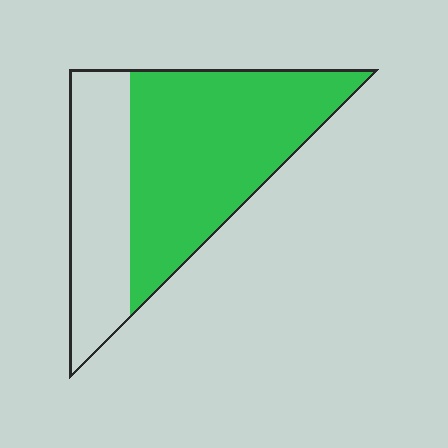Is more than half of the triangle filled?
Yes.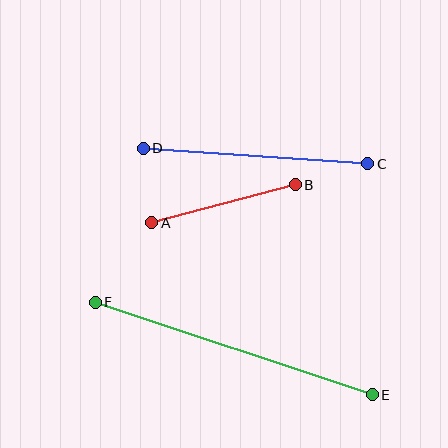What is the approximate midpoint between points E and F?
The midpoint is at approximately (234, 348) pixels.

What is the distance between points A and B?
The distance is approximately 148 pixels.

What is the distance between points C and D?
The distance is approximately 225 pixels.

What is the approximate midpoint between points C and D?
The midpoint is at approximately (256, 156) pixels.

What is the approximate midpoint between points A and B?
The midpoint is at approximately (223, 204) pixels.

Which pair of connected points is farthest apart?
Points E and F are farthest apart.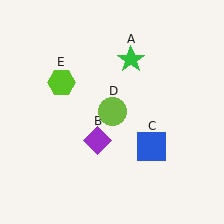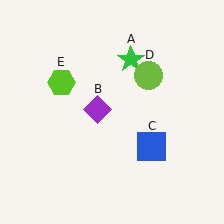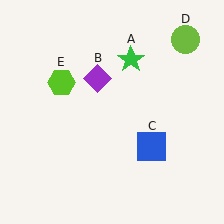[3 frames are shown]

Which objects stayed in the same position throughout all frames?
Green star (object A) and blue square (object C) and lime hexagon (object E) remained stationary.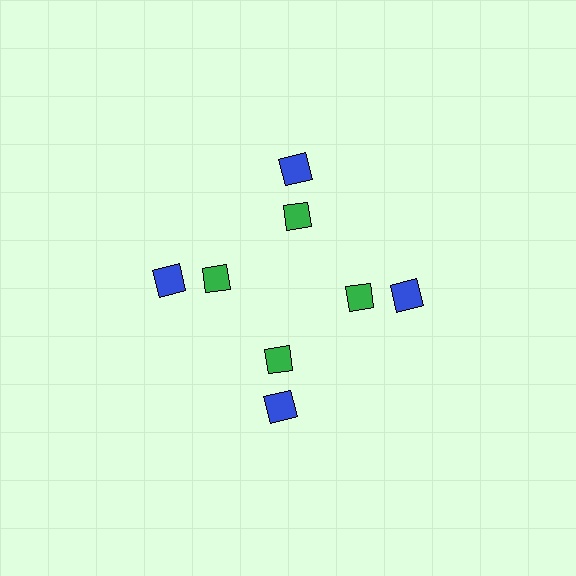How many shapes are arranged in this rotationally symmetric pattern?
There are 8 shapes, arranged in 4 groups of 2.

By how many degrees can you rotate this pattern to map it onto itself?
The pattern maps onto itself every 90 degrees of rotation.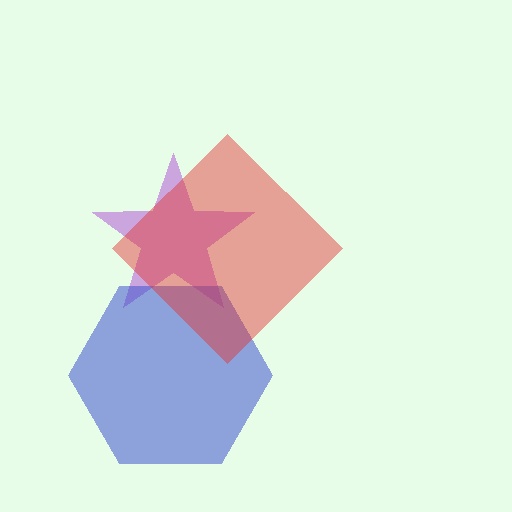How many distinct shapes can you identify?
There are 3 distinct shapes: a purple star, a blue hexagon, a red diamond.